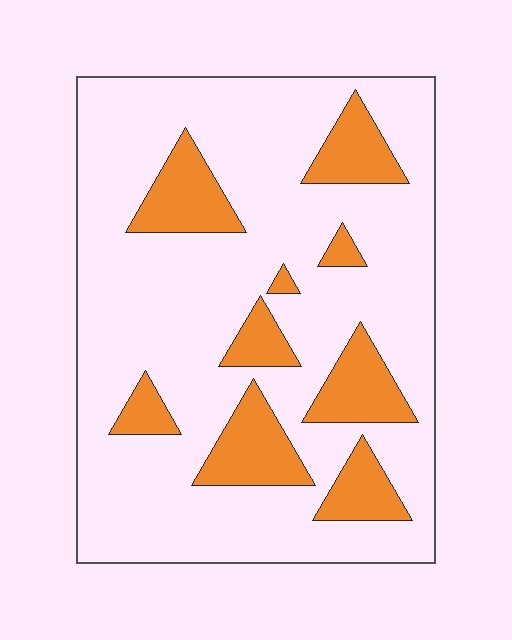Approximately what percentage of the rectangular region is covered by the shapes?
Approximately 20%.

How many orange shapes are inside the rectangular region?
9.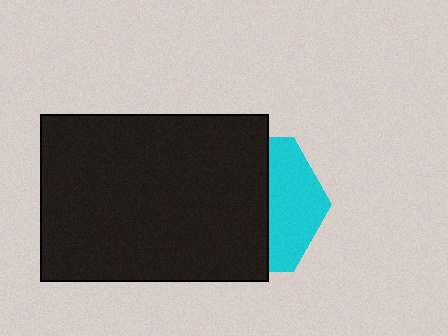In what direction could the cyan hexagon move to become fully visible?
The cyan hexagon could move right. That would shift it out from behind the black rectangle entirely.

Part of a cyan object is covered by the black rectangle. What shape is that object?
It is a hexagon.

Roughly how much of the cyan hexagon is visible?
A small part of it is visible (roughly 37%).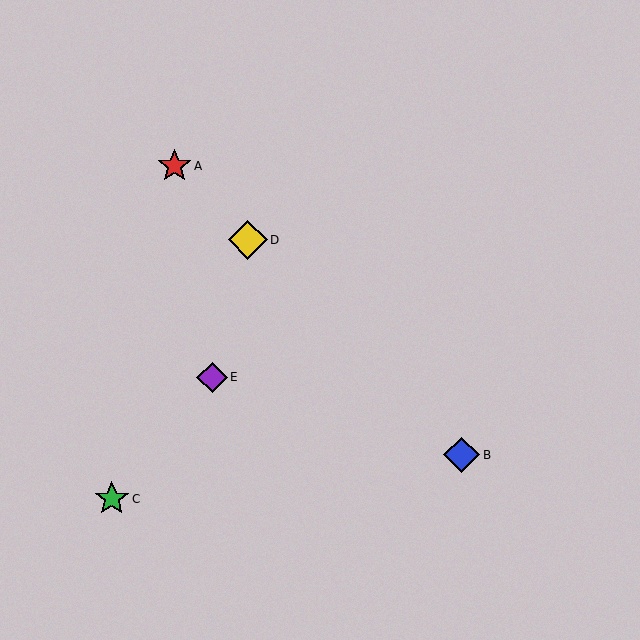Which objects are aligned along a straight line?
Objects A, B, D are aligned along a straight line.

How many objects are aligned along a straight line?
3 objects (A, B, D) are aligned along a straight line.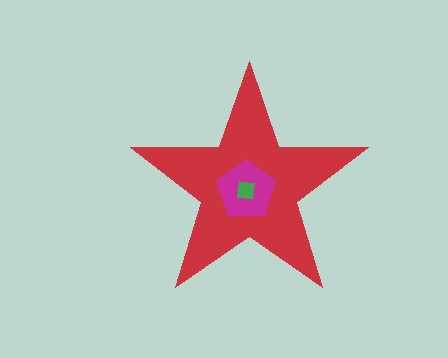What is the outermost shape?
The red star.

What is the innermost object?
The green square.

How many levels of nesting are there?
3.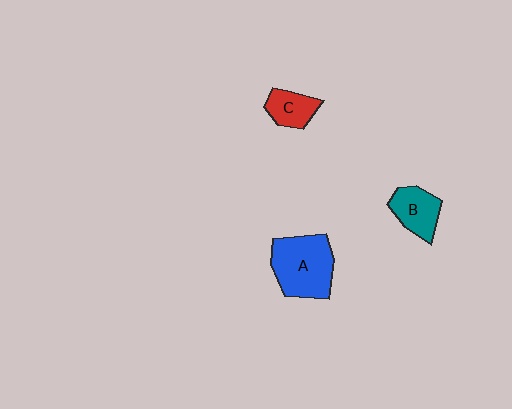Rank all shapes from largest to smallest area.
From largest to smallest: A (blue), B (teal), C (red).